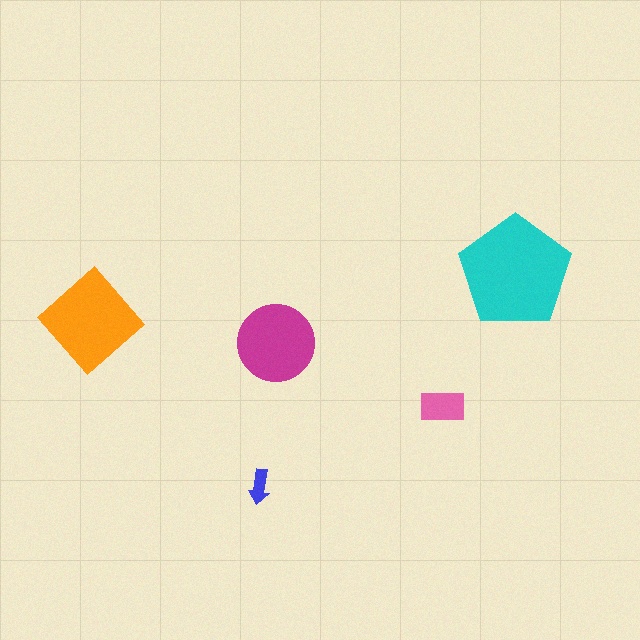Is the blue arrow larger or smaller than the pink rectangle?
Smaller.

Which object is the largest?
The cyan pentagon.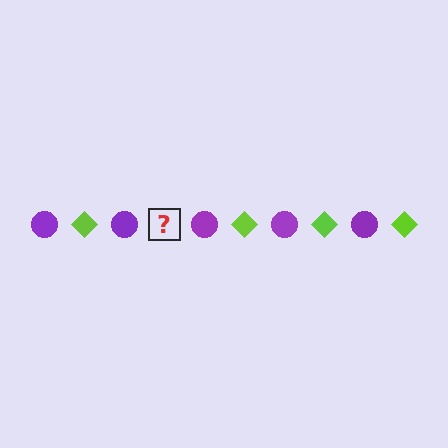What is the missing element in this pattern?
The missing element is a lime diamond.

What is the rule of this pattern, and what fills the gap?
The rule is that the pattern alternates between purple circle and lime diamond. The gap should be filled with a lime diamond.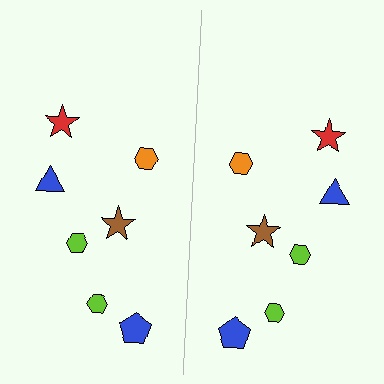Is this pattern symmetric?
Yes, this pattern has bilateral (reflection) symmetry.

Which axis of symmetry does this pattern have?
The pattern has a vertical axis of symmetry running through the center of the image.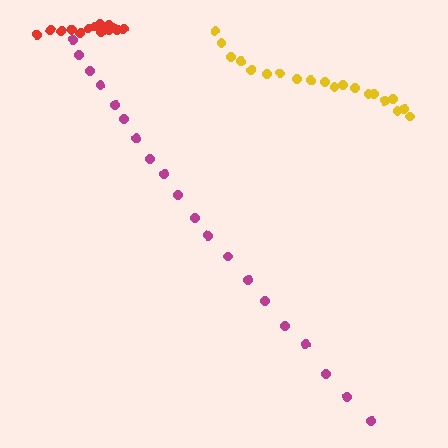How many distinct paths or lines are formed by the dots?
There are 3 distinct paths.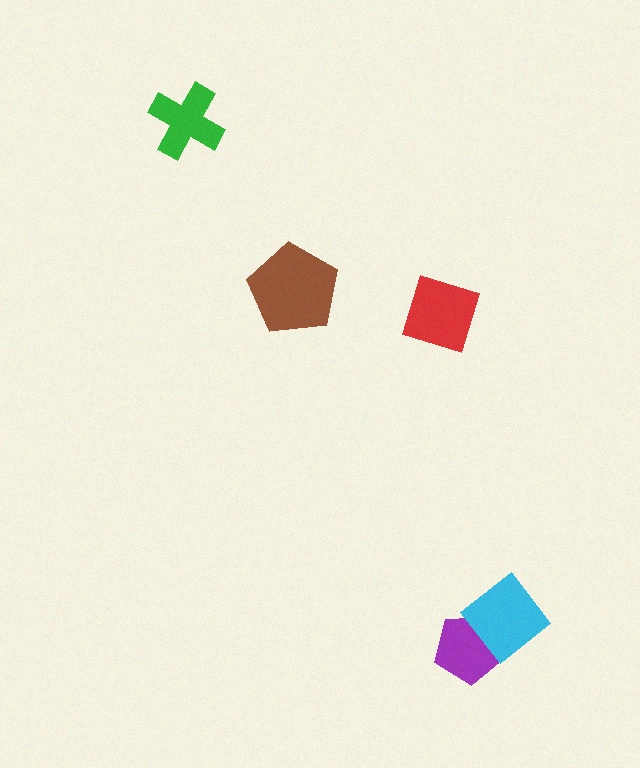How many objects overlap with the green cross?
0 objects overlap with the green cross.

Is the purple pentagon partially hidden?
Yes, it is partially covered by another shape.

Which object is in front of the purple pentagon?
The cyan diamond is in front of the purple pentagon.